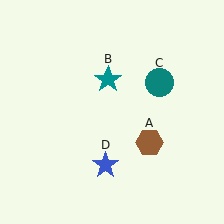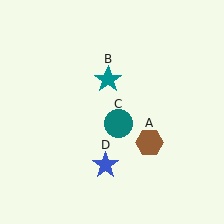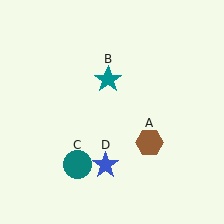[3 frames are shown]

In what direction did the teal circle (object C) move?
The teal circle (object C) moved down and to the left.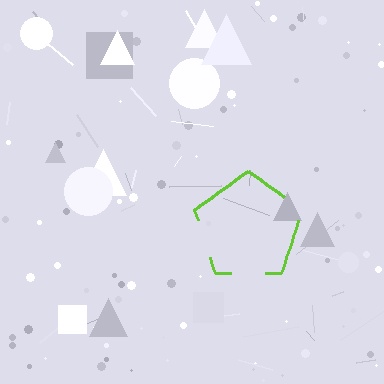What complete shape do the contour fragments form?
The contour fragments form a pentagon.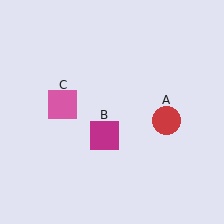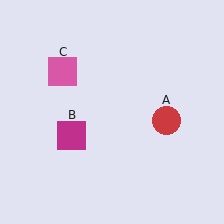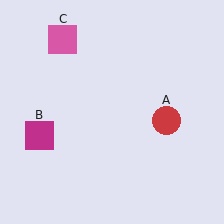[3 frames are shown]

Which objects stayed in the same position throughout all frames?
Red circle (object A) remained stationary.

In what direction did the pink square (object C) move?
The pink square (object C) moved up.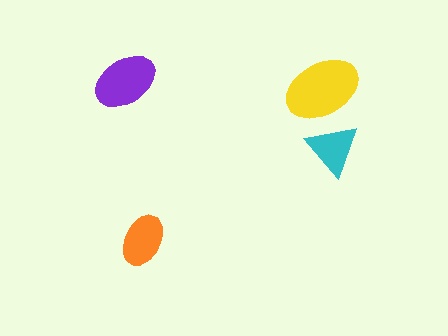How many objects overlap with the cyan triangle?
1 object overlaps with the cyan triangle.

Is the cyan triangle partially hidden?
Yes, it is partially covered by another shape.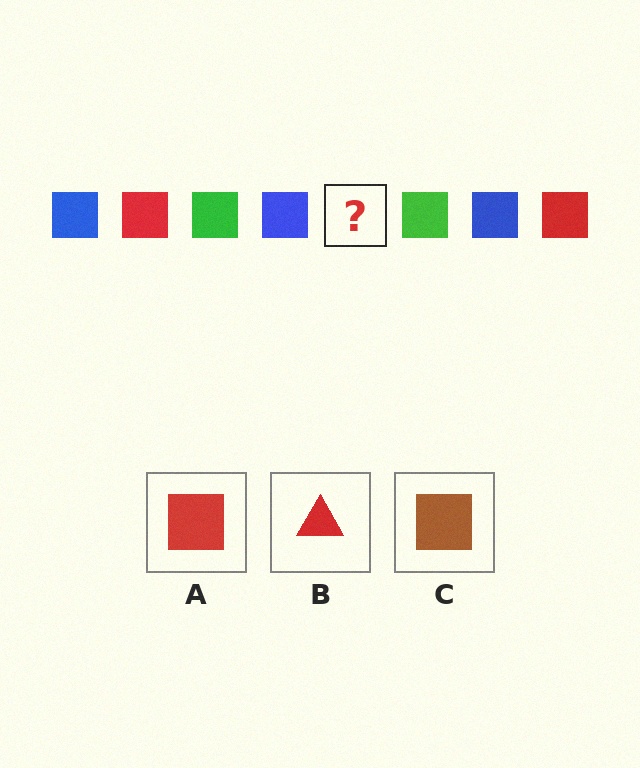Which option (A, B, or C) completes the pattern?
A.